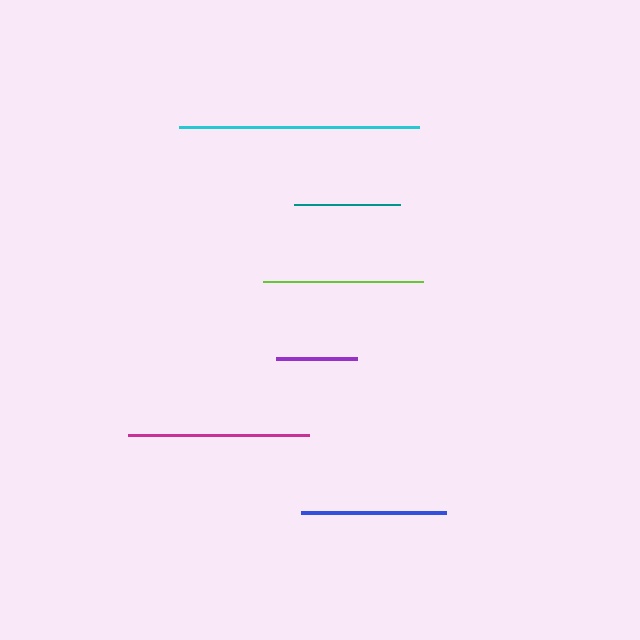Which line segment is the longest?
The cyan line is the longest at approximately 240 pixels.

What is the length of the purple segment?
The purple segment is approximately 81 pixels long.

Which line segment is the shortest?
The purple line is the shortest at approximately 81 pixels.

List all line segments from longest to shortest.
From longest to shortest: cyan, magenta, lime, blue, teal, purple.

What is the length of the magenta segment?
The magenta segment is approximately 181 pixels long.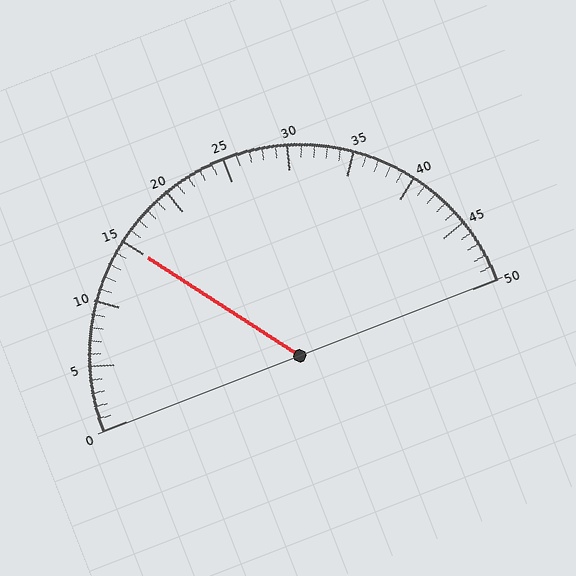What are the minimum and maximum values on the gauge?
The gauge ranges from 0 to 50.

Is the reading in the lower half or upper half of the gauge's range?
The reading is in the lower half of the range (0 to 50).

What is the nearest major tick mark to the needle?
The nearest major tick mark is 15.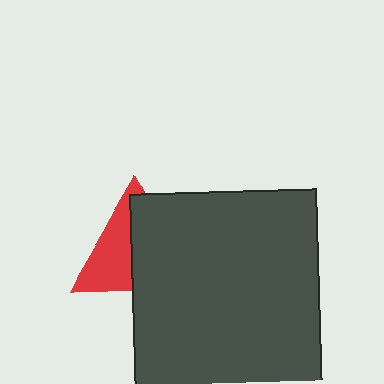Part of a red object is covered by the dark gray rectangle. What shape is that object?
It is a triangle.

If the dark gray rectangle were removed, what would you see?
You would see the complete red triangle.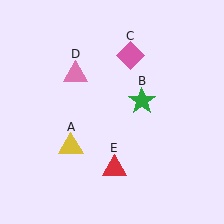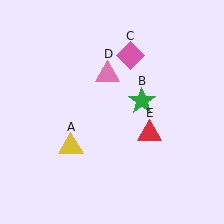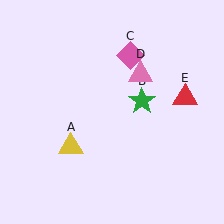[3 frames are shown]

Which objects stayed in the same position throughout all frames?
Yellow triangle (object A) and green star (object B) and pink diamond (object C) remained stationary.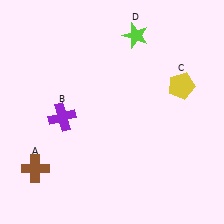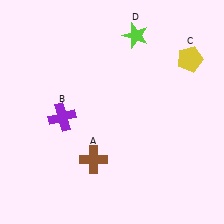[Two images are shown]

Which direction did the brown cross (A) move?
The brown cross (A) moved right.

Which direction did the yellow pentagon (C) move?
The yellow pentagon (C) moved up.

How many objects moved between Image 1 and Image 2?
2 objects moved between the two images.